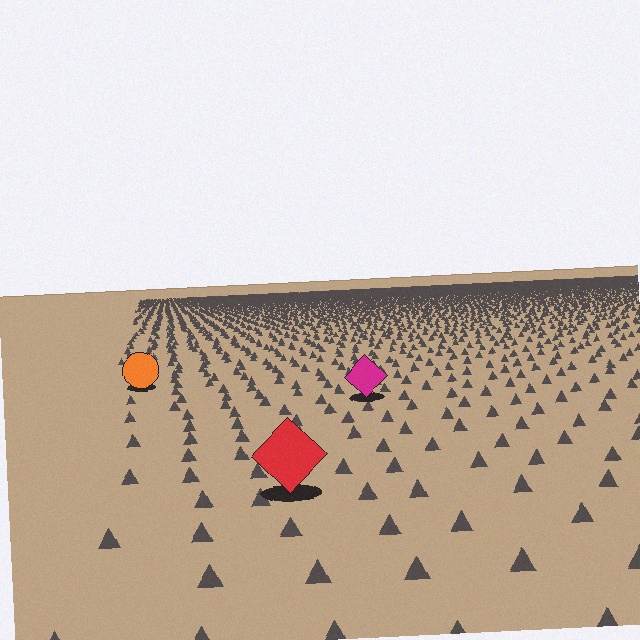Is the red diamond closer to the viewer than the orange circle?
Yes. The red diamond is closer — you can tell from the texture gradient: the ground texture is coarser near it.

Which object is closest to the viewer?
The red diamond is closest. The texture marks near it are larger and more spread out.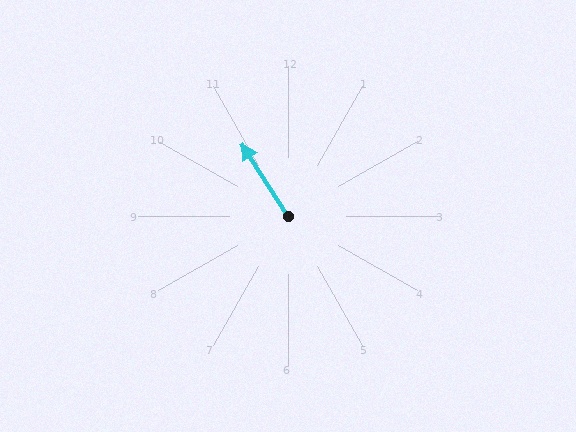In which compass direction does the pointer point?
Northwest.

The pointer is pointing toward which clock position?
Roughly 11 o'clock.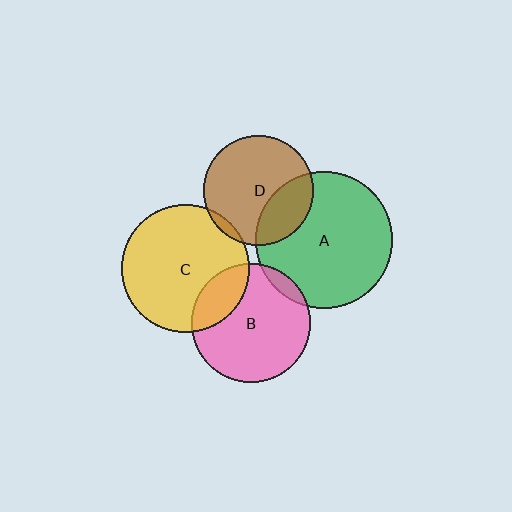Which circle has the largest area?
Circle A (green).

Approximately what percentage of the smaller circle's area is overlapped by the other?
Approximately 5%.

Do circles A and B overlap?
Yes.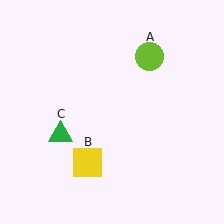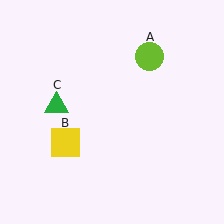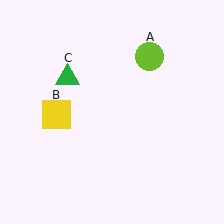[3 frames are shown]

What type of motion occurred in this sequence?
The yellow square (object B), green triangle (object C) rotated clockwise around the center of the scene.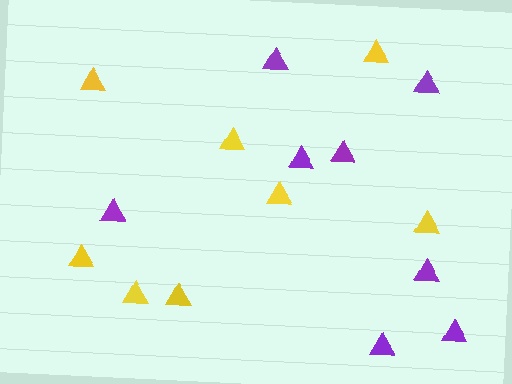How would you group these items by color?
There are 2 groups: one group of purple triangles (8) and one group of yellow triangles (8).